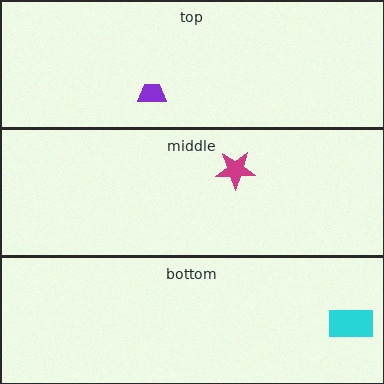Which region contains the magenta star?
The middle region.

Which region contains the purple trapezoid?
The top region.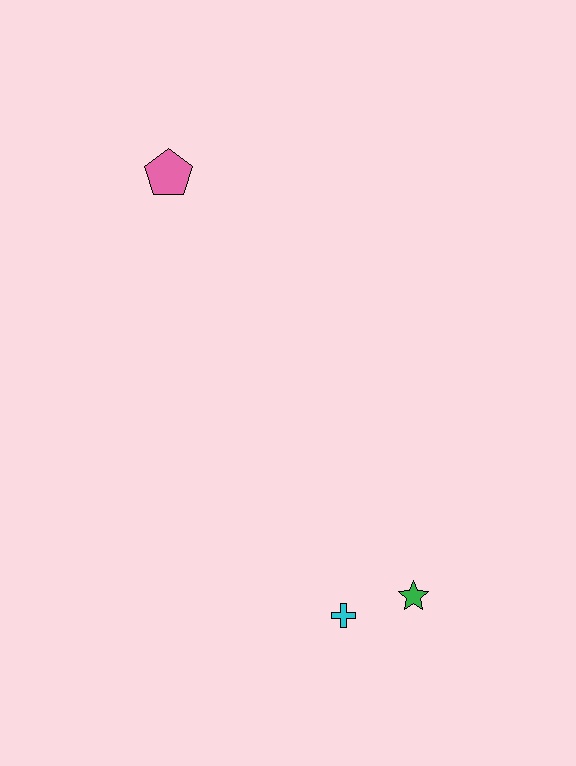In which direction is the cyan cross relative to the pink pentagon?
The cyan cross is below the pink pentagon.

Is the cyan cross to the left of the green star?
Yes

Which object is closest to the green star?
The cyan cross is closest to the green star.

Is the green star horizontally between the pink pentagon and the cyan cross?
No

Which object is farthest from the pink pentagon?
The green star is farthest from the pink pentagon.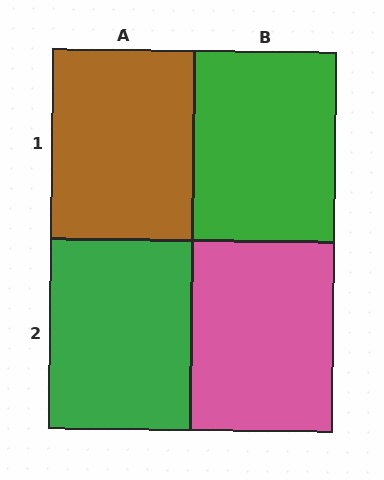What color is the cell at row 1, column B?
Green.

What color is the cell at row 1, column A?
Brown.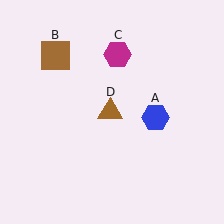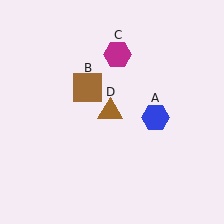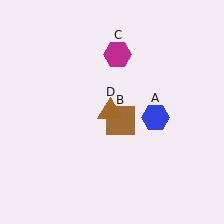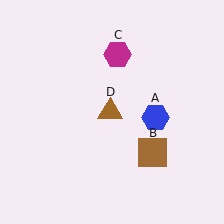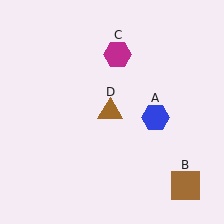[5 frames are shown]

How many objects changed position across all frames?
1 object changed position: brown square (object B).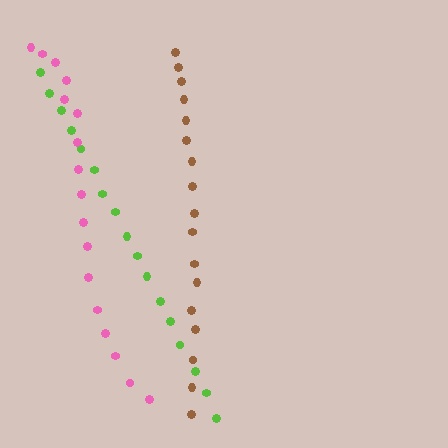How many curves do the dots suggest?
There are 3 distinct paths.